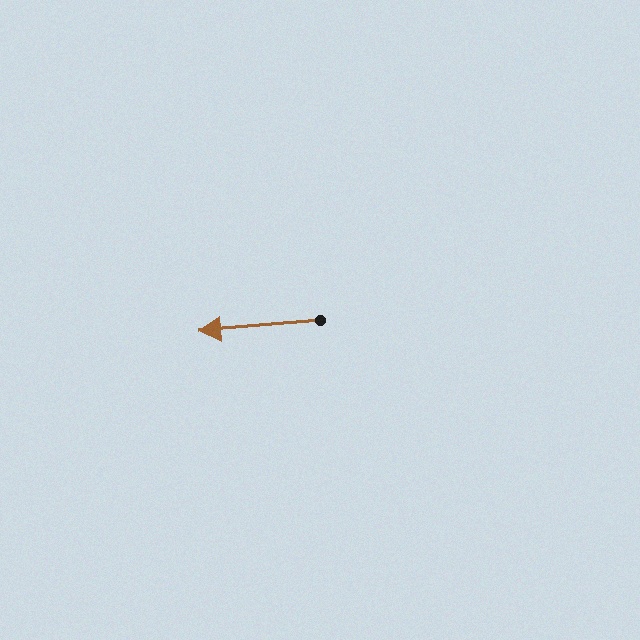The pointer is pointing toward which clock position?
Roughly 9 o'clock.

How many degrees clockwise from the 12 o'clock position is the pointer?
Approximately 265 degrees.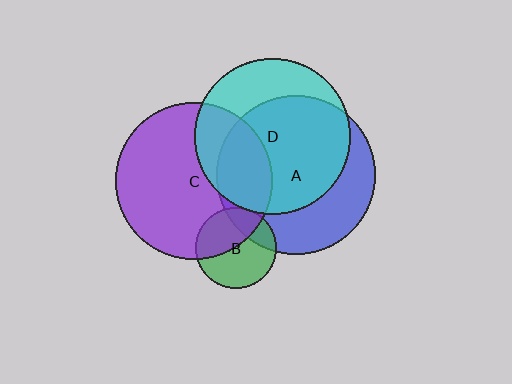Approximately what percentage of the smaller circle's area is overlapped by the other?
Approximately 45%.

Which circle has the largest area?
Circle A (blue).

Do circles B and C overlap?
Yes.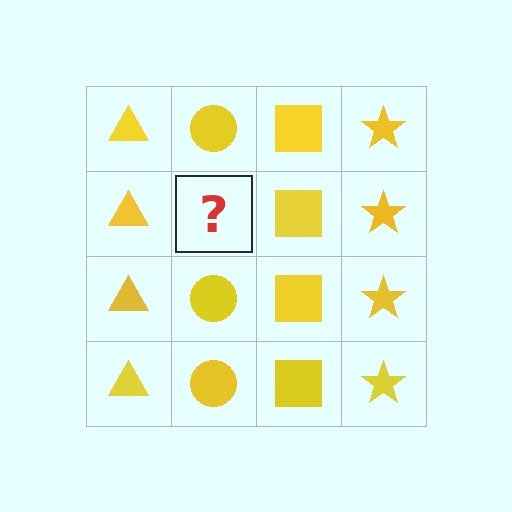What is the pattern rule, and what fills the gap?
The rule is that each column has a consistent shape. The gap should be filled with a yellow circle.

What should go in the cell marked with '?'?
The missing cell should contain a yellow circle.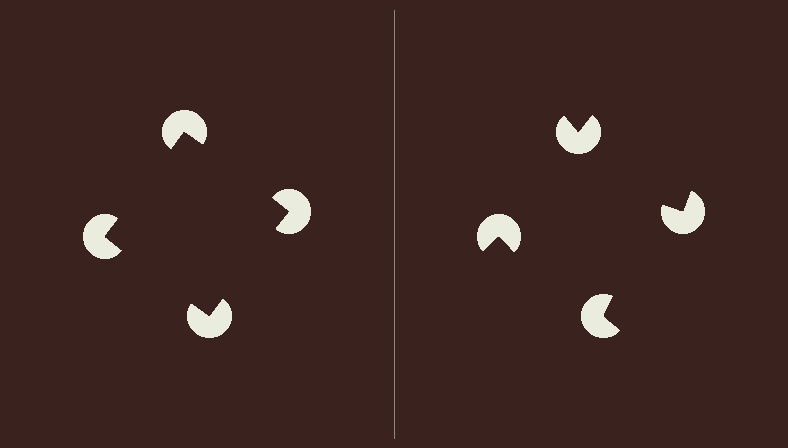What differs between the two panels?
The pac-man discs are positioned identically on both sides; only the wedge orientations differ. On the left they align to a square; on the right they are misaligned.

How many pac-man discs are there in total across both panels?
8 — 4 on each side.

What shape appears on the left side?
An illusory square.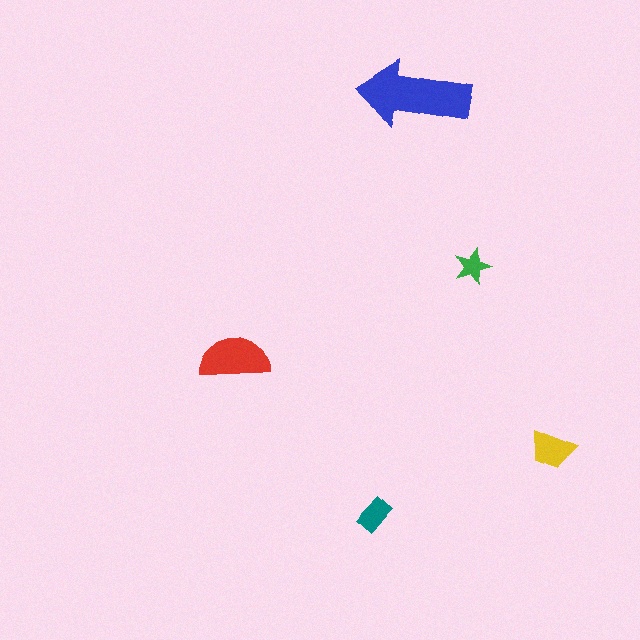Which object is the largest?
The blue arrow.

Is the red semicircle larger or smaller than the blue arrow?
Smaller.